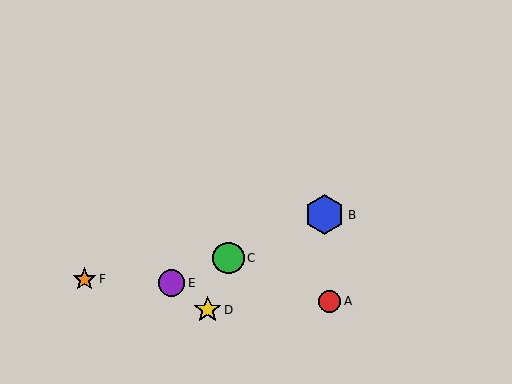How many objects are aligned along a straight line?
3 objects (B, C, E) are aligned along a straight line.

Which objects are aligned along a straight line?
Objects B, C, E are aligned along a straight line.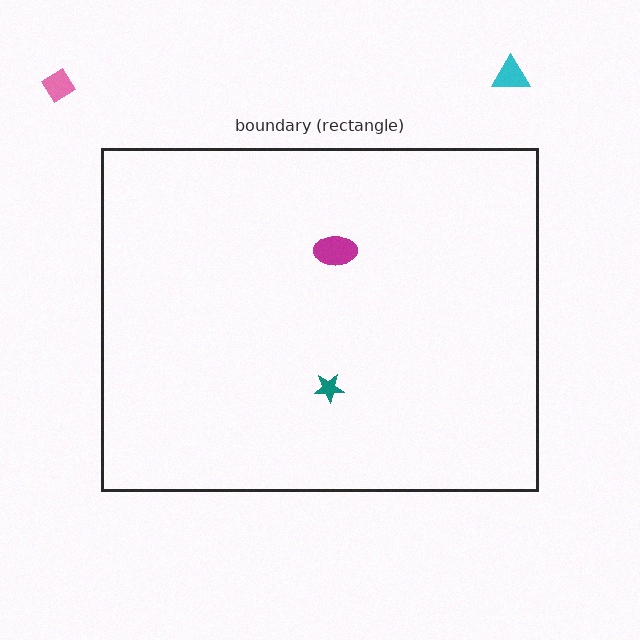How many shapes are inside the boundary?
2 inside, 2 outside.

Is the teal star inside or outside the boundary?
Inside.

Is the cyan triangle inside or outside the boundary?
Outside.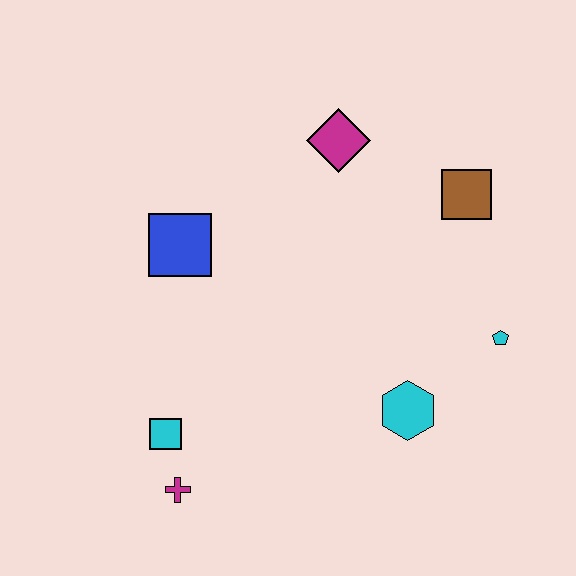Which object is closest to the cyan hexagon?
The cyan pentagon is closest to the cyan hexagon.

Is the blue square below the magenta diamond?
Yes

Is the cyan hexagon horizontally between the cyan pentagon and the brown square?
No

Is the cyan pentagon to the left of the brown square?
No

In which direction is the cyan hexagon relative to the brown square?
The cyan hexagon is below the brown square.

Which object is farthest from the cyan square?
The brown square is farthest from the cyan square.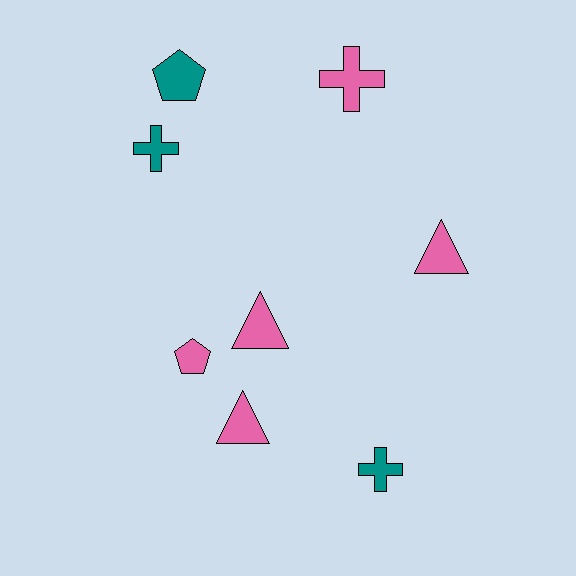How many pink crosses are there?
There is 1 pink cross.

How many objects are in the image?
There are 8 objects.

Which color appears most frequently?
Pink, with 5 objects.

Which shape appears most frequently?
Triangle, with 3 objects.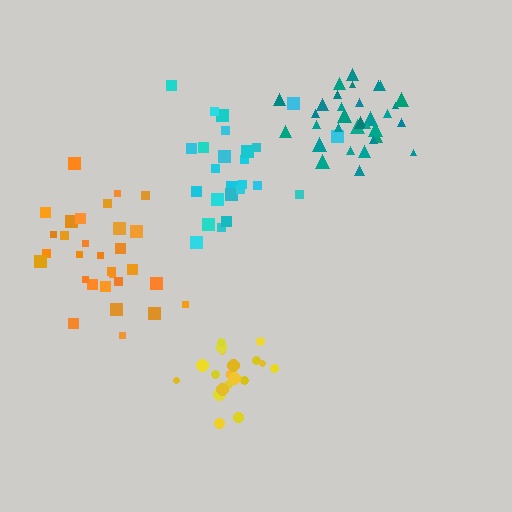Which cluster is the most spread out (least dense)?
Cyan.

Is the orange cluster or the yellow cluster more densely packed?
Yellow.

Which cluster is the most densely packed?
Teal.